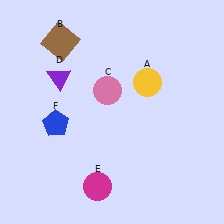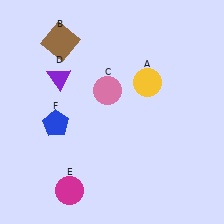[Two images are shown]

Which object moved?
The magenta circle (E) moved left.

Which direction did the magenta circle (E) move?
The magenta circle (E) moved left.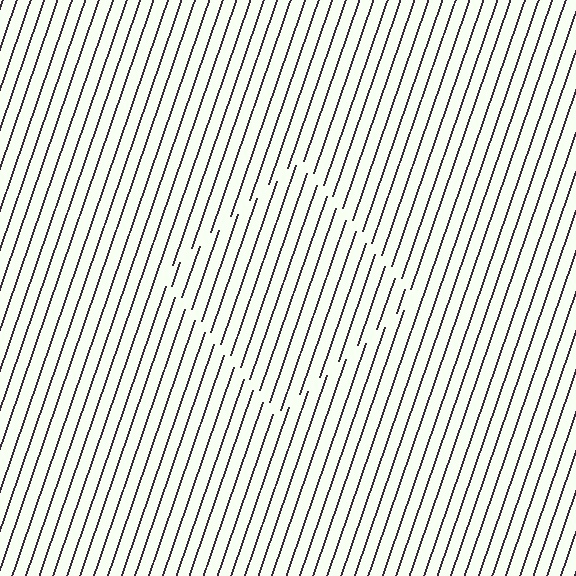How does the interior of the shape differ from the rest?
The interior of the shape contains the same grating, shifted by half a period — the contour is defined by the phase discontinuity where line-ends from the inner and outer gratings abut.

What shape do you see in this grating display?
An illusory square. The interior of the shape contains the same grating, shifted by half a period — the contour is defined by the phase discontinuity where line-ends from the inner and outer gratings abut.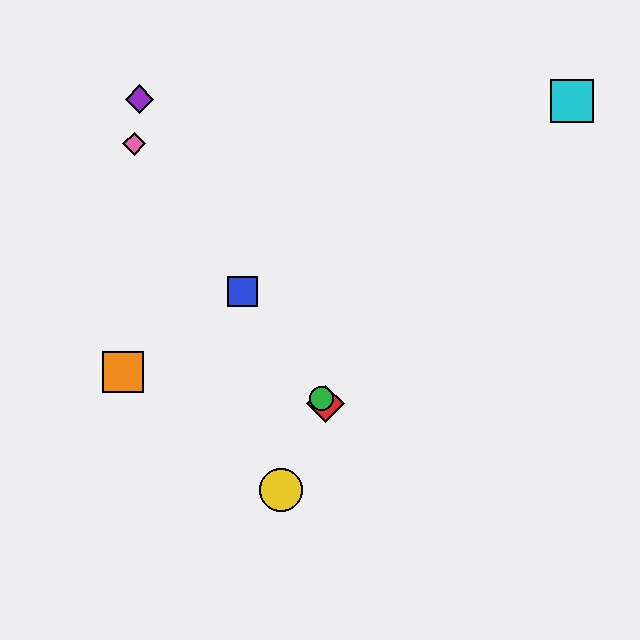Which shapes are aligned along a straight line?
The red diamond, the blue square, the green circle, the pink diamond are aligned along a straight line.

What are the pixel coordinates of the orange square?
The orange square is at (123, 372).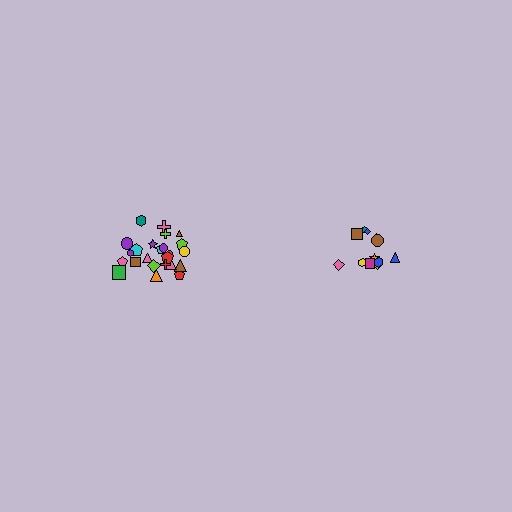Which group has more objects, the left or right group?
The left group.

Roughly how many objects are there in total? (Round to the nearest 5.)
Roughly 35 objects in total.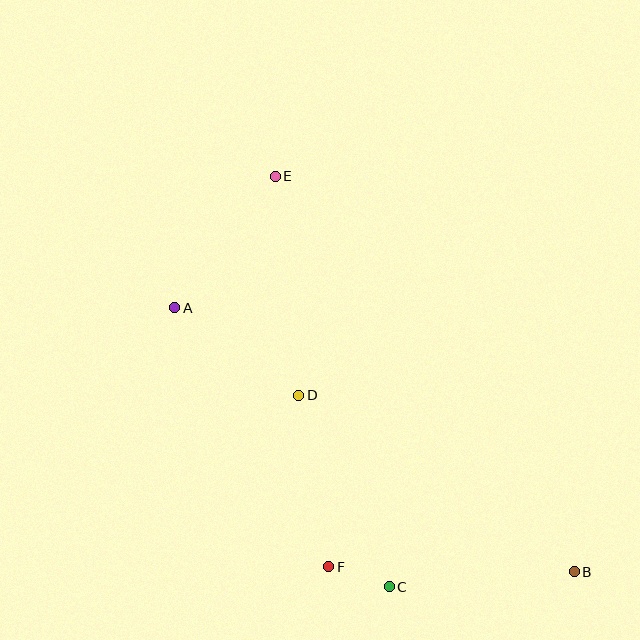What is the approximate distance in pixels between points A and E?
The distance between A and E is approximately 165 pixels.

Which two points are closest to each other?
Points C and F are closest to each other.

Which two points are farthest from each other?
Points B and E are farthest from each other.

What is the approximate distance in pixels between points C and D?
The distance between C and D is approximately 212 pixels.